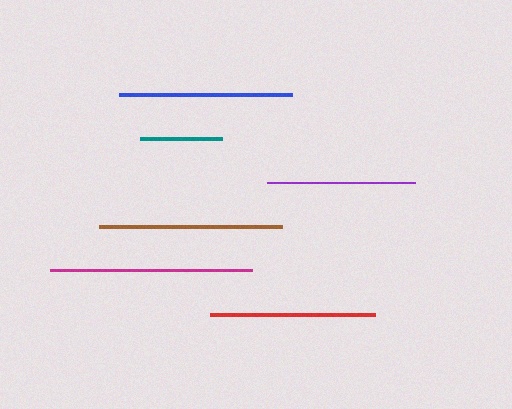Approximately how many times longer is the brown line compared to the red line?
The brown line is approximately 1.1 times the length of the red line.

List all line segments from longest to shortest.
From longest to shortest: magenta, brown, blue, red, purple, teal.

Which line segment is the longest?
The magenta line is the longest at approximately 203 pixels.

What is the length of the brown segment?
The brown segment is approximately 183 pixels long.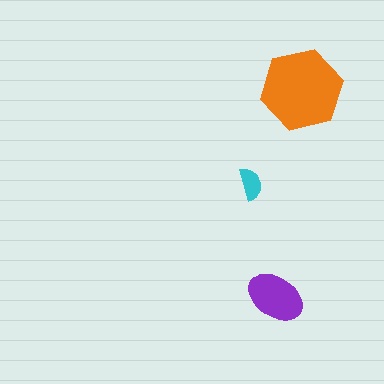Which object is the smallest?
The cyan semicircle.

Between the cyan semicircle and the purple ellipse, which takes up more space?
The purple ellipse.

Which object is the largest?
The orange hexagon.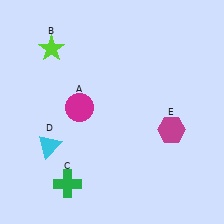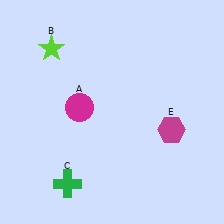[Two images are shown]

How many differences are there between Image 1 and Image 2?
There is 1 difference between the two images.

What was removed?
The cyan triangle (D) was removed in Image 2.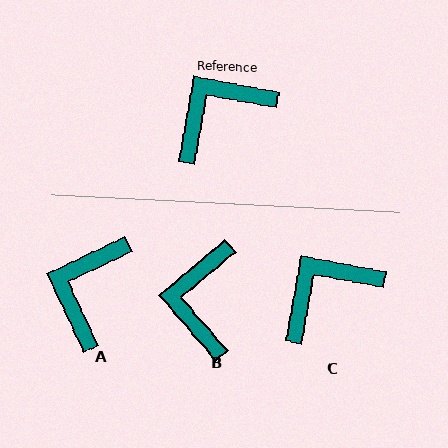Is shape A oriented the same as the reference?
No, it is off by about 36 degrees.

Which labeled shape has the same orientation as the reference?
C.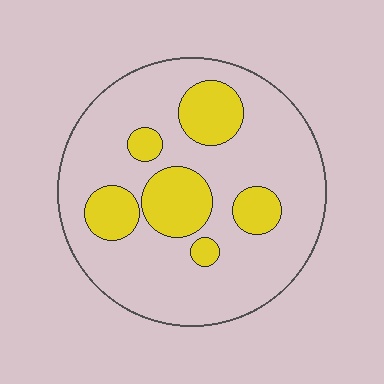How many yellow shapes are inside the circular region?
6.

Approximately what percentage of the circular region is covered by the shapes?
Approximately 25%.